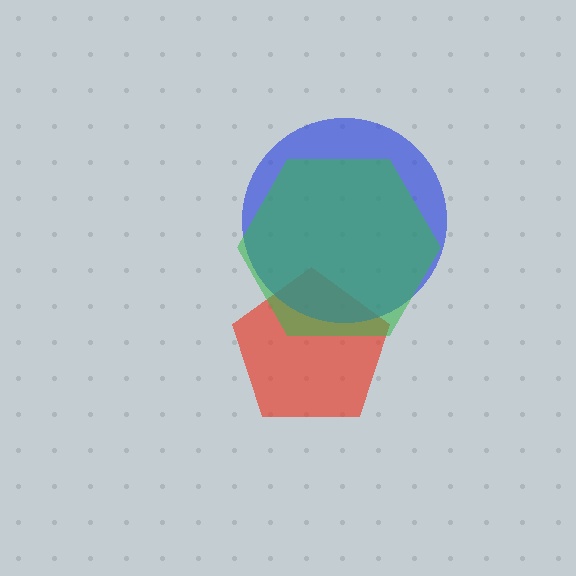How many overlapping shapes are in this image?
There are 3 overlapping shapes in the image.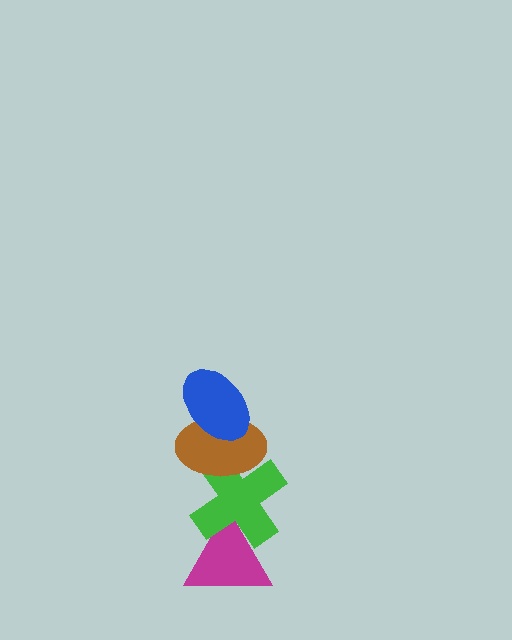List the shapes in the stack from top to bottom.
From top to bottom: the blue ellipse, the brown ellipse, the green cross, the magenta triangle.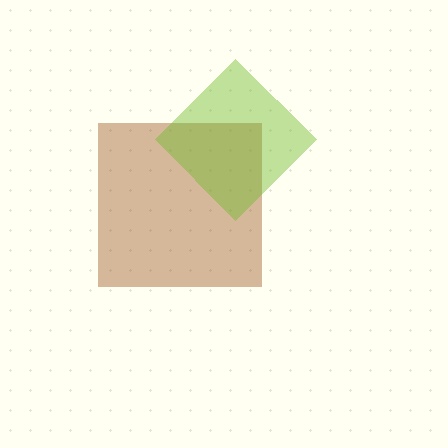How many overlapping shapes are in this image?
There are 2 overlapping shapes in the image.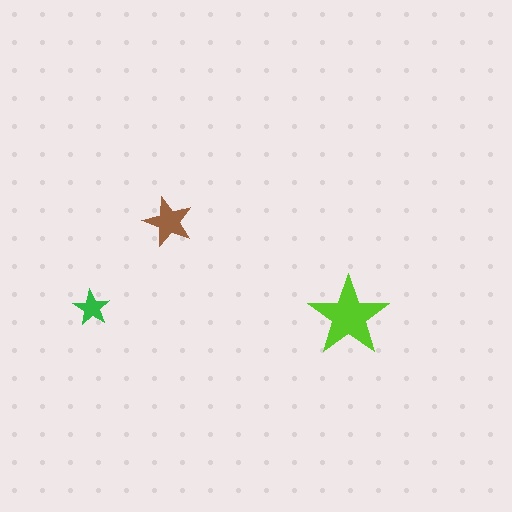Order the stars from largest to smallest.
the lime one, the brown one, the green one.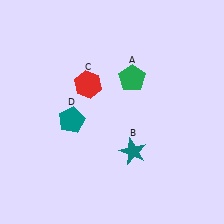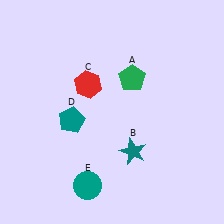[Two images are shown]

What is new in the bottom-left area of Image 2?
A teal circle (E) was added in the bottom-left area of Image 2.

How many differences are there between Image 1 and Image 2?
There is 1 difference between the two images.